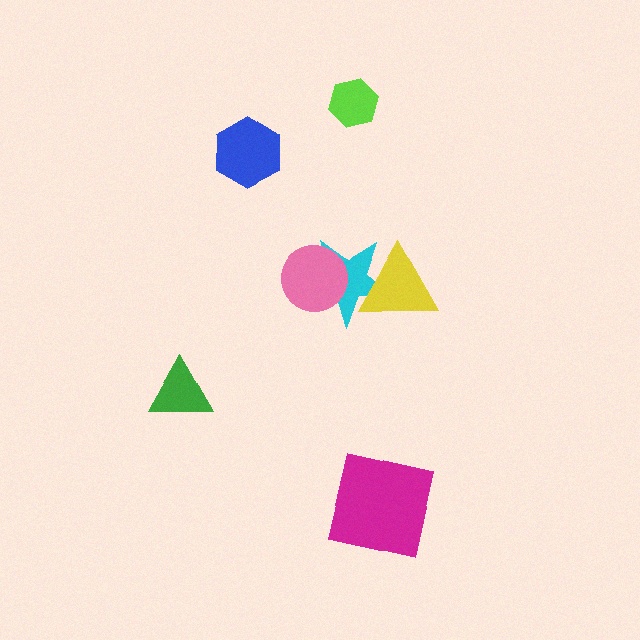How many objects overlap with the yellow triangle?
1 object overlaps with the yellow triangle.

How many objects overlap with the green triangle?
0 objects overlap with the green triangle.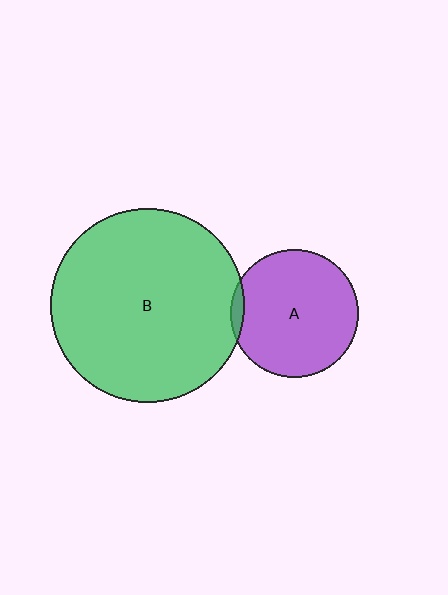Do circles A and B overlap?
Yes.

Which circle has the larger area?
Circle B (green).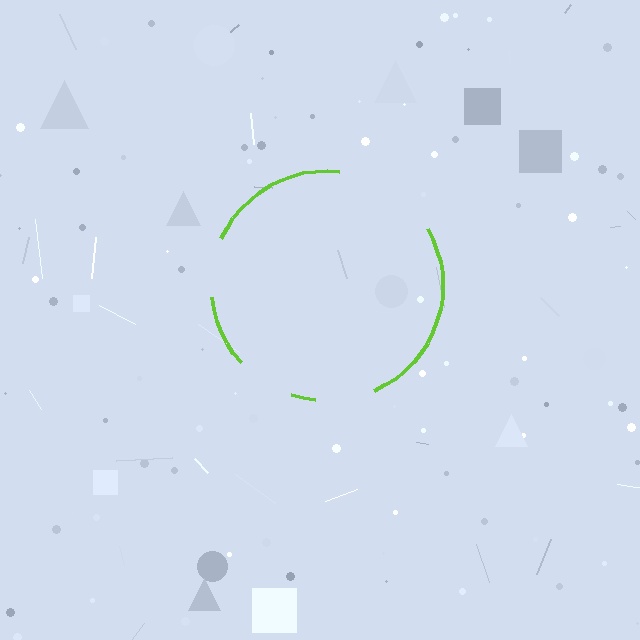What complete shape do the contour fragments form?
The contour fragments form a circle.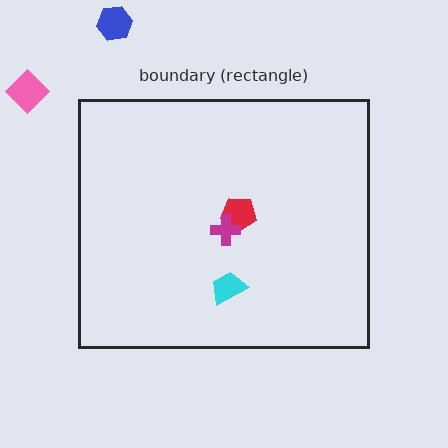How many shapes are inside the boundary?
3 inside, 2 outside.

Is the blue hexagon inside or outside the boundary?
Outside.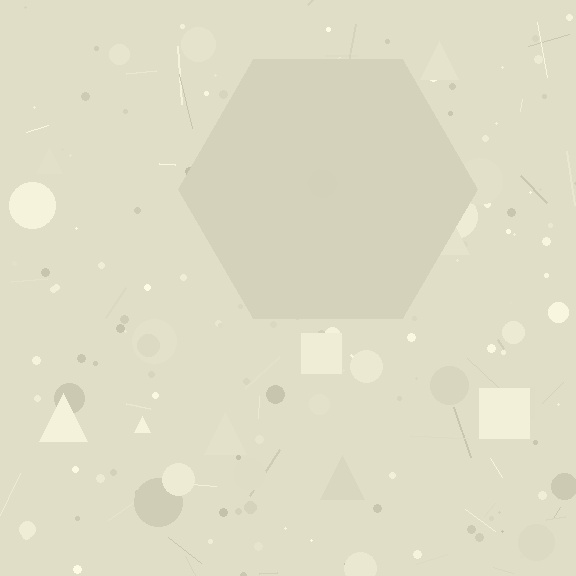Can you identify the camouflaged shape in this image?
The camouflaged shape is a hexagon.